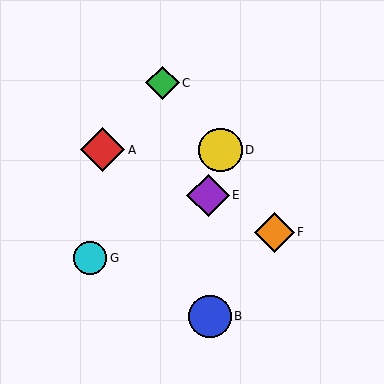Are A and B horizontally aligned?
No, A is at y≈150 and B is at y≈316.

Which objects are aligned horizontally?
Objects A, D are aligned horizontally.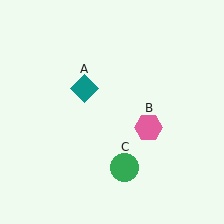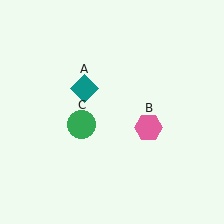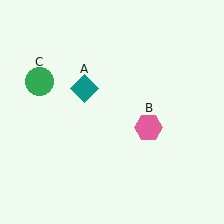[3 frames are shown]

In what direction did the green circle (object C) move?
The green circle (object C) moved up and to the left.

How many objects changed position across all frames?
1 object changed position: green circle (object C).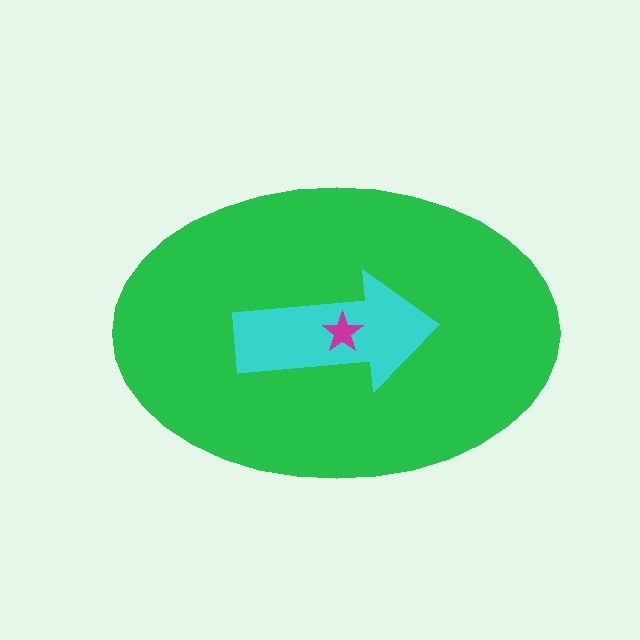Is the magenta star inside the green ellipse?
Yes.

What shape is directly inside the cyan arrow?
The magenta star.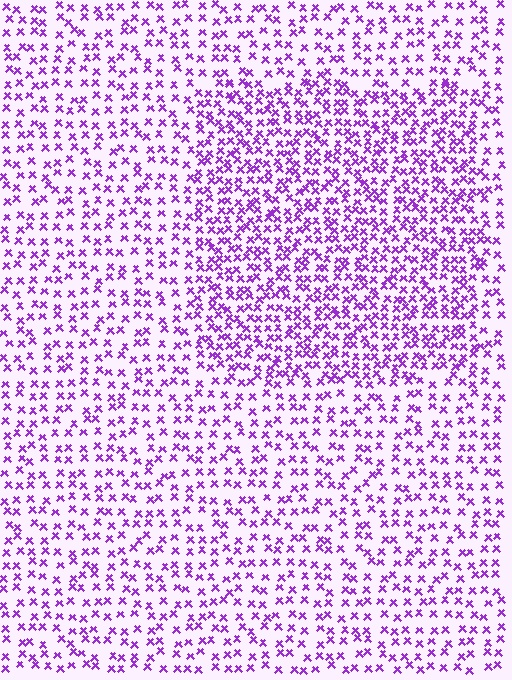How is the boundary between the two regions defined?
The boundary is defined by a change in element density (approximately 1.8x ratio). All elements are the same color, size, and shape.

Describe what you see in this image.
The image contains small purple elements arranged at two different densities. A rectangle-shaped region is visible where the elements are more densely packed than the surrounding area.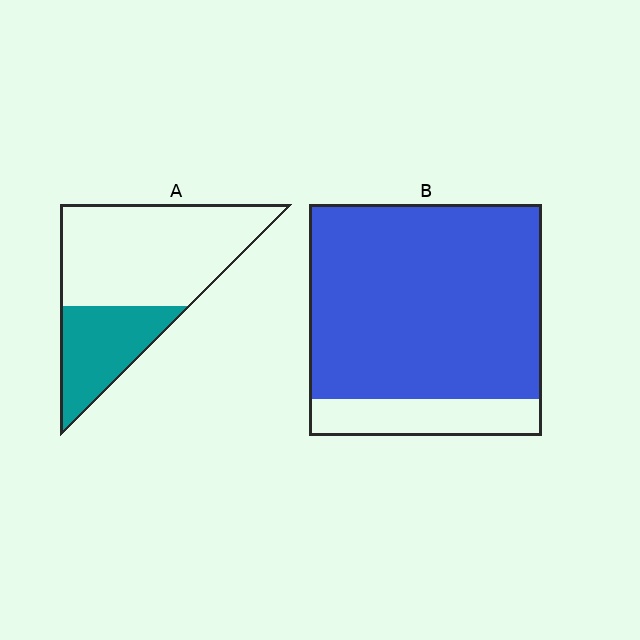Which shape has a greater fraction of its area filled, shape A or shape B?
Shape B.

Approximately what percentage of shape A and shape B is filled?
A is approximately 30% and B is approximately 85%.